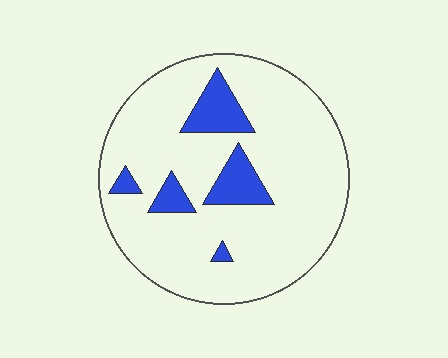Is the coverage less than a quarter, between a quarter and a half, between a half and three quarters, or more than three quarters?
Less than a quarter.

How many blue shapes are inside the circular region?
5.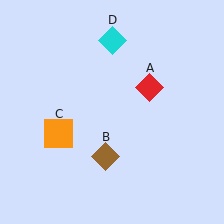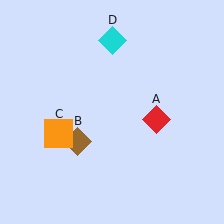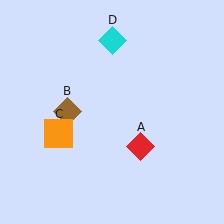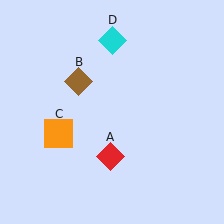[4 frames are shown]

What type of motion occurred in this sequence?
The red diamond (object A), brown diamond (object B) rotated clockwise around the center of the scene.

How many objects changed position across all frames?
2 objects changed position: red diamond (object A), brown diamond (object B).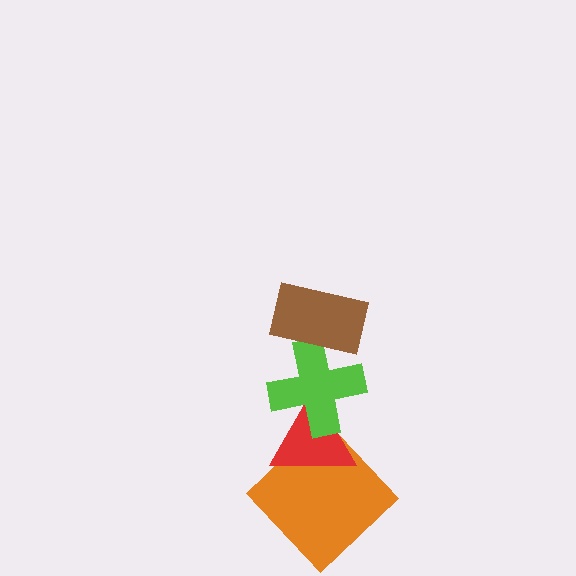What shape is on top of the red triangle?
The lime cross is on top of the red triangle.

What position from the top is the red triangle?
The red triangle is 3rd from the top.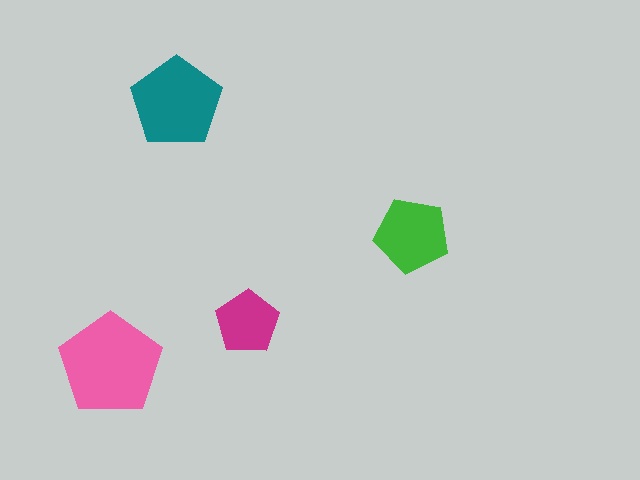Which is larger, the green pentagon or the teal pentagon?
The teal one.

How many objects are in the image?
There are 4 objects in the image.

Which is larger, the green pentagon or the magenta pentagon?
The green one.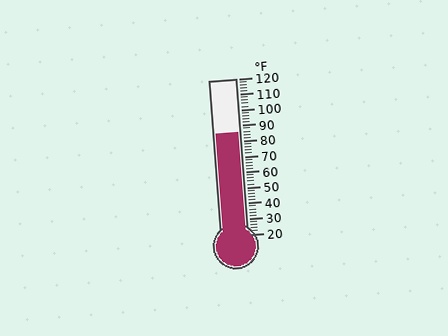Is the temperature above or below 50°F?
The temperature is above 50°F.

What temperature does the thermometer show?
The thermometer shows approximately 86°F.